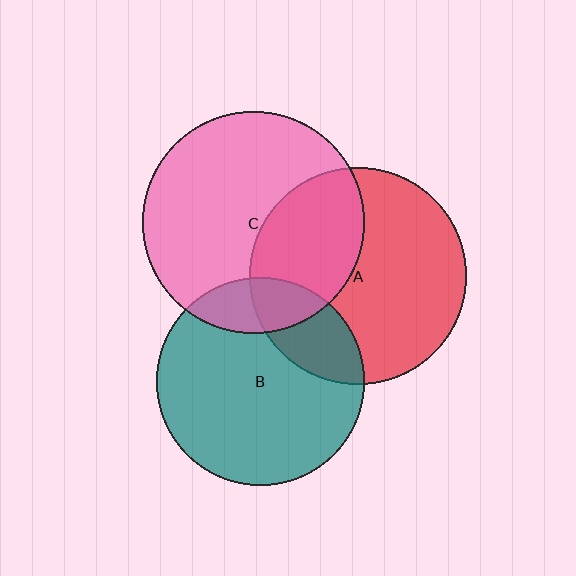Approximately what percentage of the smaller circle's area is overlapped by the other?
Approximately 20%.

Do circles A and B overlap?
Yes.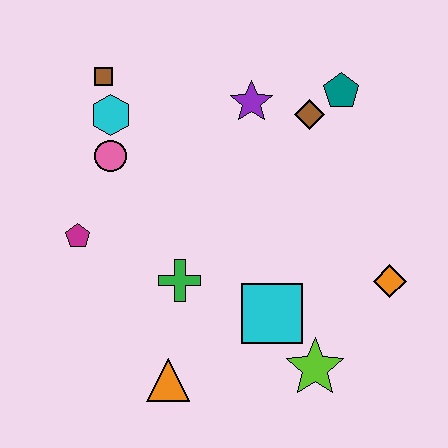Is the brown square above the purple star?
Yes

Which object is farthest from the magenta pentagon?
The orange diamond is farthest from the magenta pentagon.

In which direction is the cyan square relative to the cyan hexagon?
The cyan square is below the cyan hexagon.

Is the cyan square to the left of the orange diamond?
Yes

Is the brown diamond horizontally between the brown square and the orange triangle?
No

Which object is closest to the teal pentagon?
The brown diamond is closest to the teal pentagon.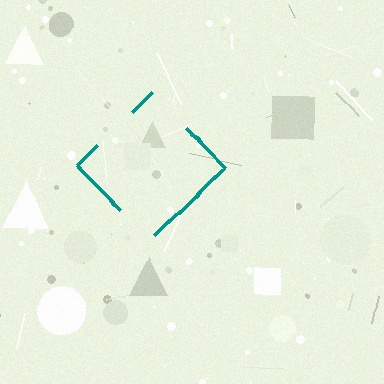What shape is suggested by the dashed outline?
The dashed outline suggests a diamond.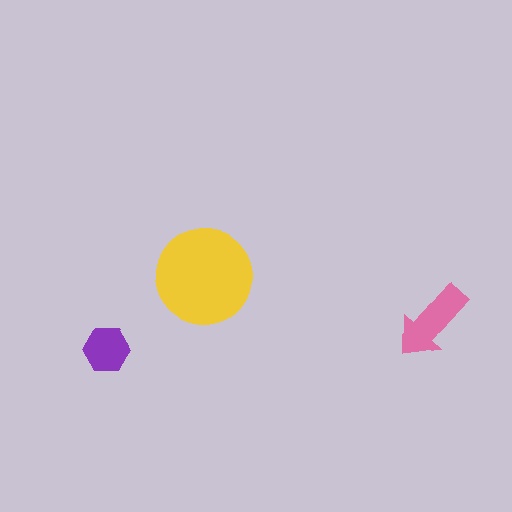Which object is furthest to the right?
The pink arrow is rightmost.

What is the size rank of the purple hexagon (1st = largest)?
3rd.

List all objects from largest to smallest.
The yellow circle, the pink arrow, the purple hexagon.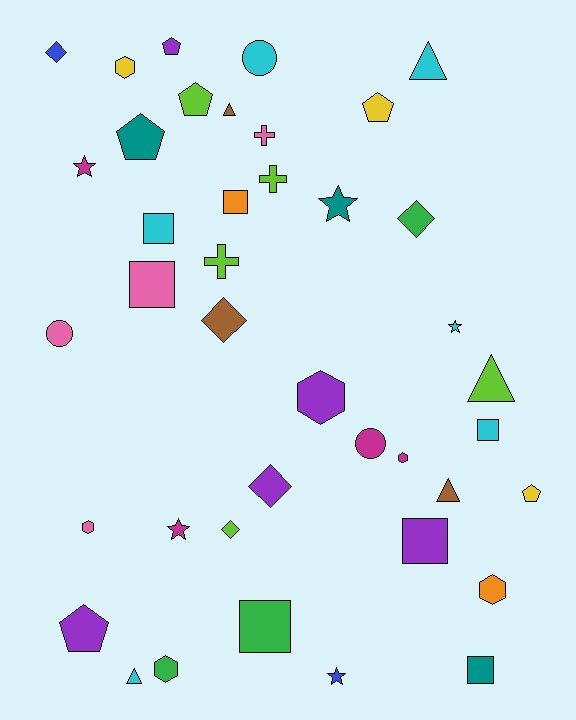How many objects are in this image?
There are 40 objects.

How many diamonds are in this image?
There are 5 diamonds.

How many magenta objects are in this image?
There are 4 magenta objects.